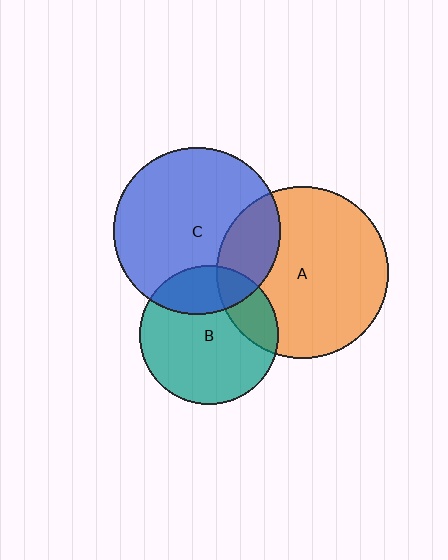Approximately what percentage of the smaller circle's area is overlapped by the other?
Approximately 20%.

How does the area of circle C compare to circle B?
Approximately 1.4 times.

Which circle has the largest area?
Circle A (orange).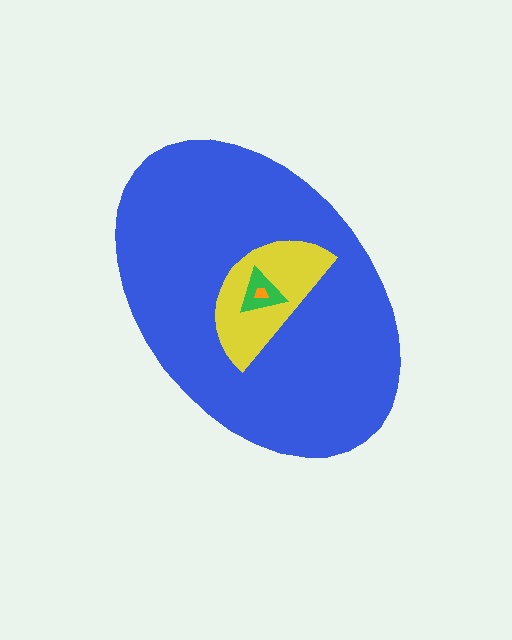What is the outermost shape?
The blue ellipse.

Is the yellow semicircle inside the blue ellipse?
Yes.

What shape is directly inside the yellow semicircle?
The green triangle.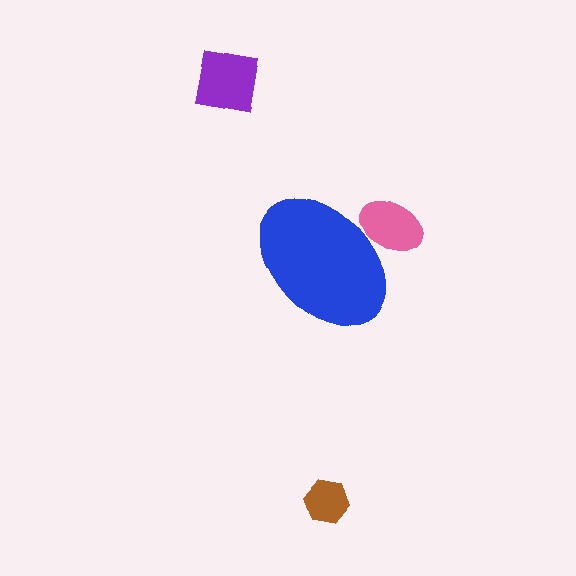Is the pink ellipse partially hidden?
Yes, the pink ellipse is partially hidden behind the blue ellipse.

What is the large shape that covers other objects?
A blue ellipse.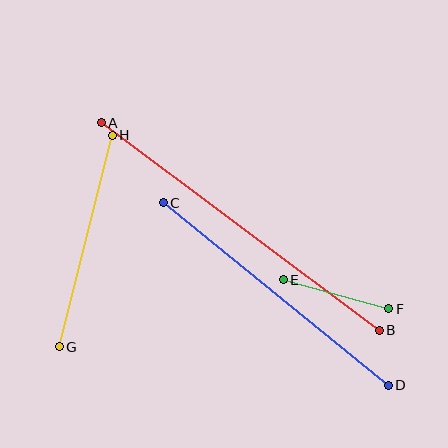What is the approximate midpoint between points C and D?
The midpoint is at approximately (276, 294) pixels.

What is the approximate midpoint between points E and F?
The midpoint is at approximately (336, 294) pixels.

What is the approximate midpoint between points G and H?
The midpoint is at approximately (86, 241) pixels.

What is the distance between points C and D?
The distance is approximately 290 pixels.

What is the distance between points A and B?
The distance is approximately 347 pixels.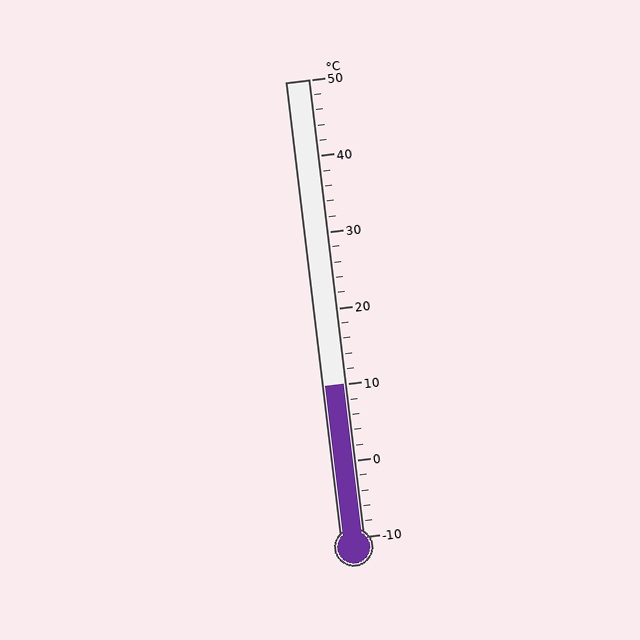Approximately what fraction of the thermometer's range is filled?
The thermometer is filled to approximately 35% of its range.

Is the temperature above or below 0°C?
The temperature is above 0°C.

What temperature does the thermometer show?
The thermometer shows approximately 10°C.